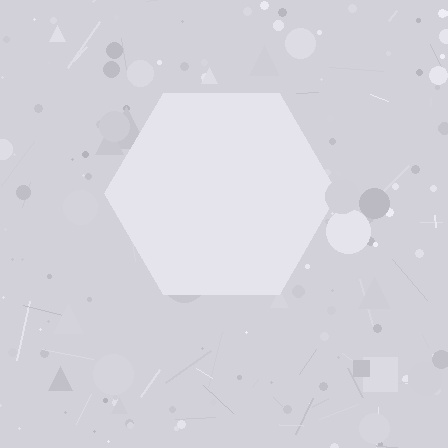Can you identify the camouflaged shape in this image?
The camouflaged shape is a hexagon.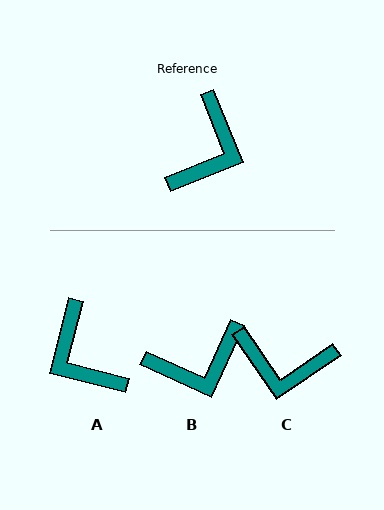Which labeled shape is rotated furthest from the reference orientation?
A, about 126 degrees away.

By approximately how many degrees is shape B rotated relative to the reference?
Approximately 46 degrees clockwise.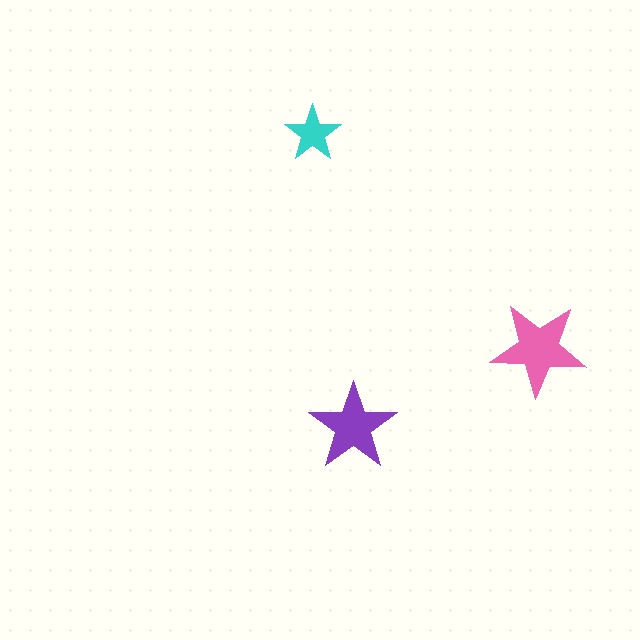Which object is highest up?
The cyan star is topmost.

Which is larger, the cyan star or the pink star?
The pink one.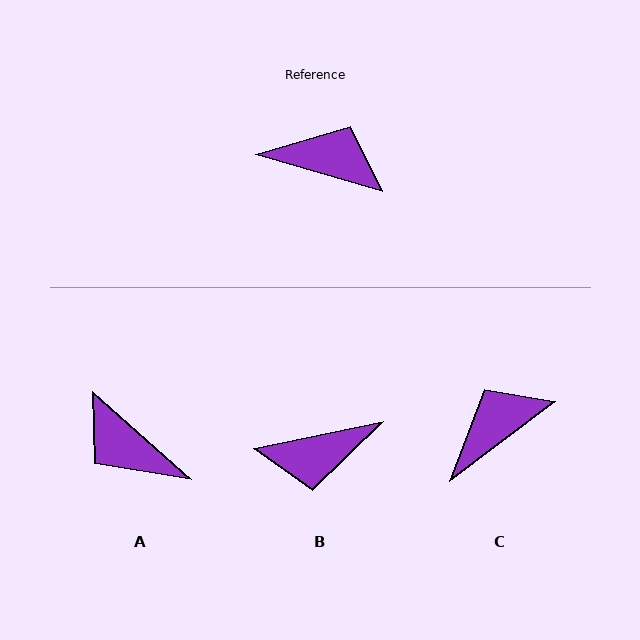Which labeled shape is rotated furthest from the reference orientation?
A, about 154 degrees away.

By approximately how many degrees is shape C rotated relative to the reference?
Approximately 53 degrees counter-clockwise.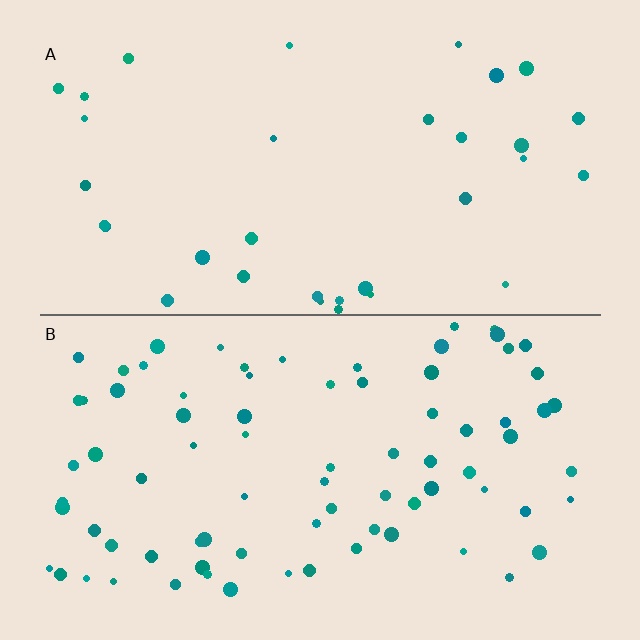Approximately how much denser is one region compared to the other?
Approximately 2.4× — region B over region A.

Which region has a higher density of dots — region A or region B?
B (the bottom).